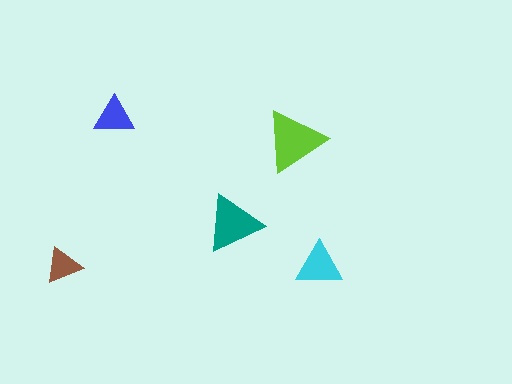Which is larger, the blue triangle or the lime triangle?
The lime one.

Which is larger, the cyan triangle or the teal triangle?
The teal one.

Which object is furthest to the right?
The cyan triangle is rightmost.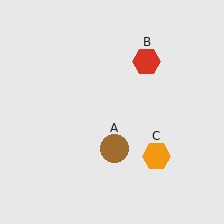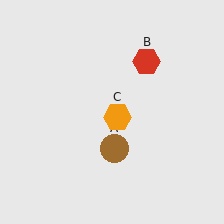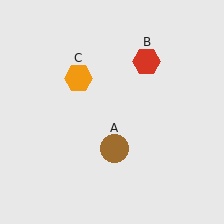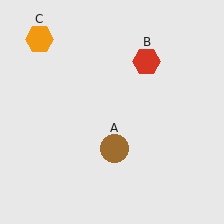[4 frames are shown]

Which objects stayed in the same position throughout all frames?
Brown circle (object A) and red hexagon (object B) remained stationary.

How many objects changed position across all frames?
1 object changed position: orange hexagon (object C).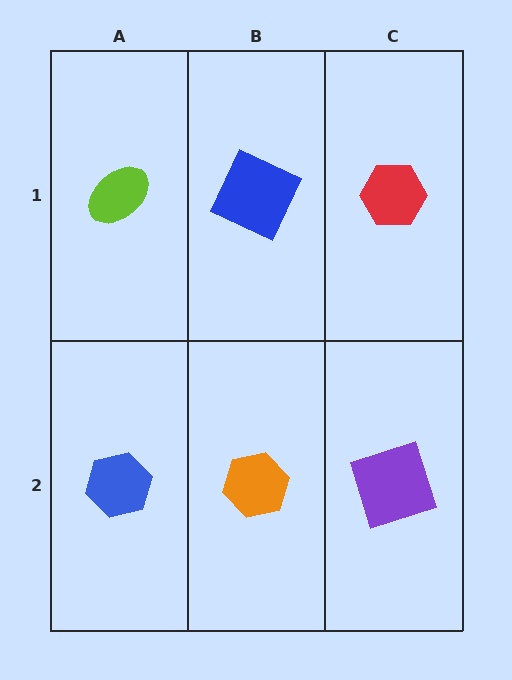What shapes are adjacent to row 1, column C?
A purple square (row 2, column C), a blue square (row 1, column B).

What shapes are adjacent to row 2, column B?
A blue square (row 1, column B), a blue hexagon (row 2, column A), a purple square (row 2, column C).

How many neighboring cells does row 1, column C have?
2.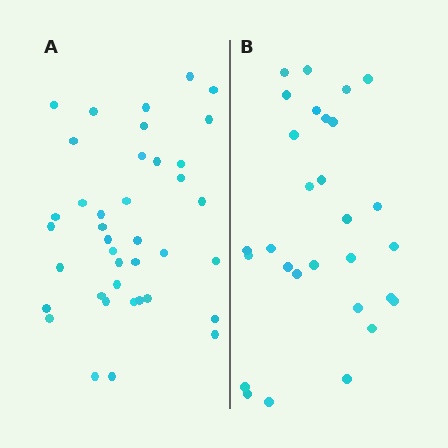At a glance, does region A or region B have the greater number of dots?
Region A (the left region) has more dots.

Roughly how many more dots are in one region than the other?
Region A has roughly 10 or so more dots than region B.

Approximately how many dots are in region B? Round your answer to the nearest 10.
About 30 dots. (The exact count is 29, which rounds to 30.)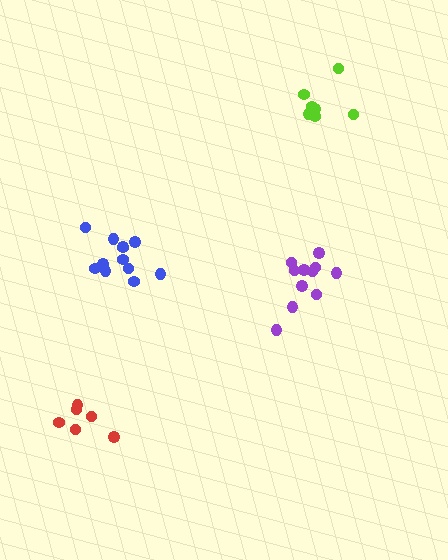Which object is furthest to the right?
The lime cluster is rightmost.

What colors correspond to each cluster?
The clusters are colored: purple, lime, red, blue.